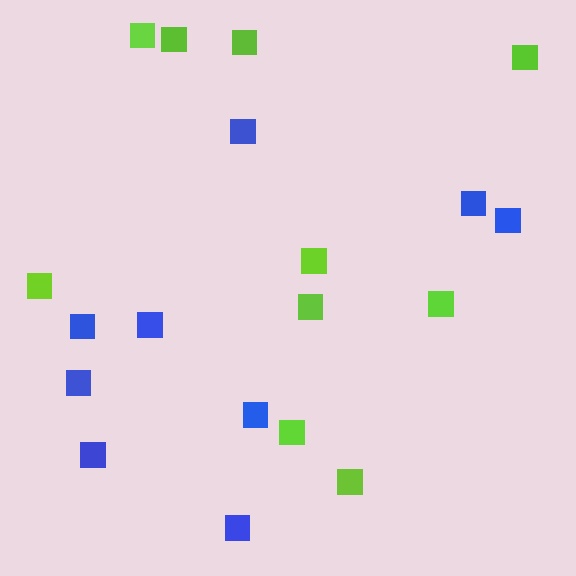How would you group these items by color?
There are 2 groups: one group of blue squares (9) and one group of lime squares (10).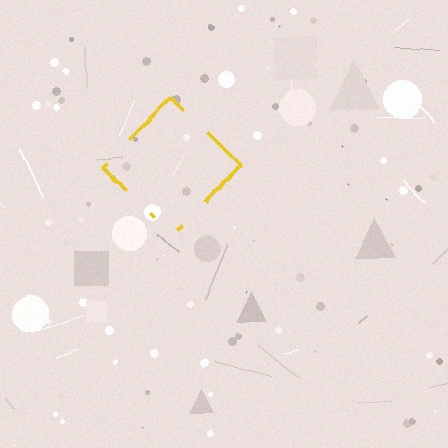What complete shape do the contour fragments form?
The contour fragments form a diamond.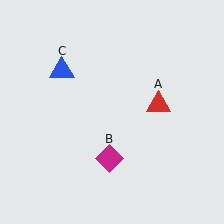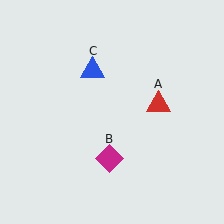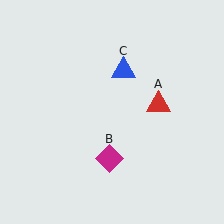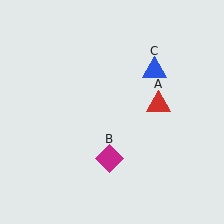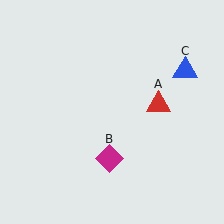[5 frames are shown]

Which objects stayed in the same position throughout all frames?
Red triangle (object A) and magenta diamond (object B) remained stationary.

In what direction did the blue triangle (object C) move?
The blue triangle (object C) moved right.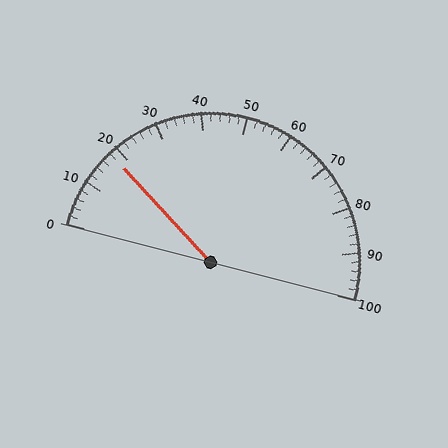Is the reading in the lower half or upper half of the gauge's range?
The reading is in the lower half of the range (0 to 100).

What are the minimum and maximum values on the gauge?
The gauge ranges from 0 to 100.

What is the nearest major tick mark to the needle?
The nearest major tick mark is 20.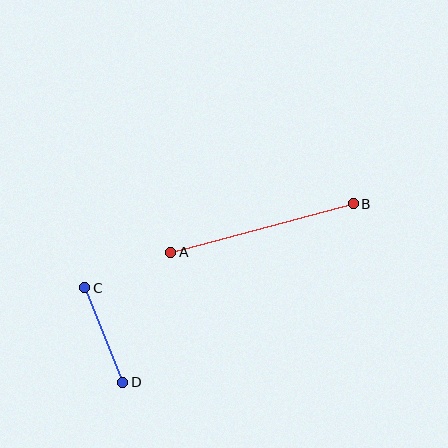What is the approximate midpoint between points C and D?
The midpoint is at approximately (104, 335) pixels.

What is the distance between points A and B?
The distance is approximately 189 pixels.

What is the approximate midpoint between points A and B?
The midpoint is at approximately (262, 228) pixels.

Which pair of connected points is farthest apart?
Points A and B are farthest apart.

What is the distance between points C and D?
The distance is approximately 102 pixels.